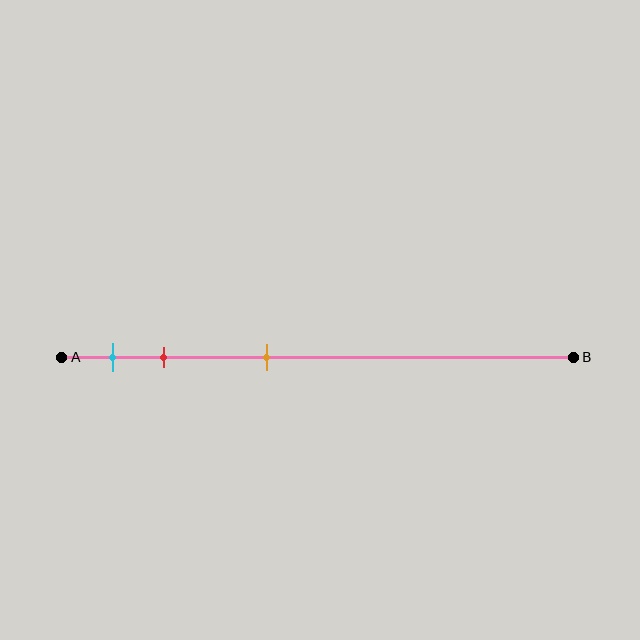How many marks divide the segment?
There are 3 marks dividing the segment.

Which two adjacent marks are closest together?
The cyan and red marks are the closest adjacent pair.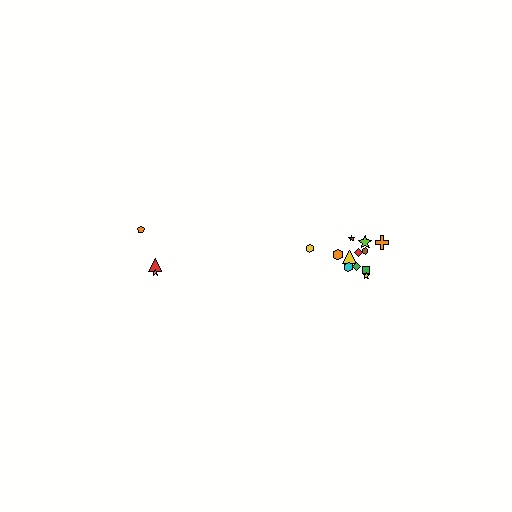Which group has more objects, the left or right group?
The right group.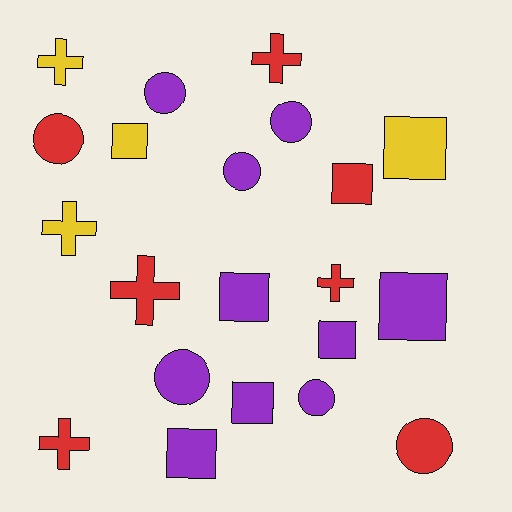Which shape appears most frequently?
Square, with 8 objects.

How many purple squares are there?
There are 5 purple squares.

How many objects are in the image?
There are 21 objects.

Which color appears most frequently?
Purple, with 10 objects.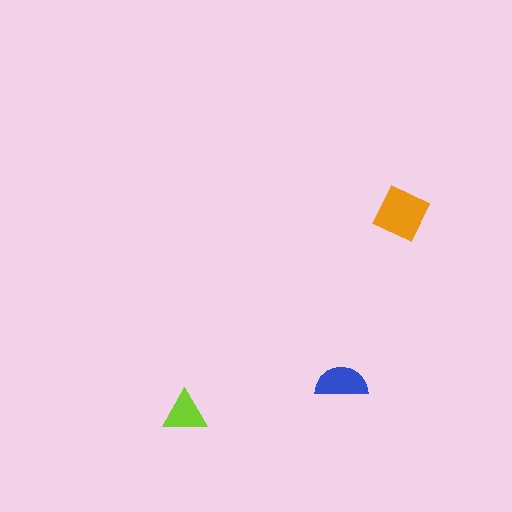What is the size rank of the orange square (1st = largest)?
1st.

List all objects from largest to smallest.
The orange square, the blue semicircle, the lime triangle.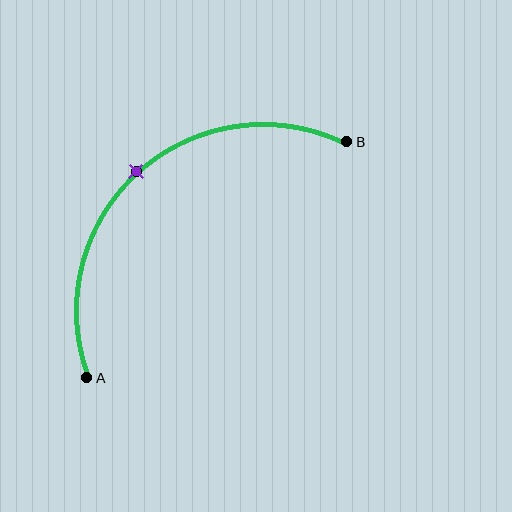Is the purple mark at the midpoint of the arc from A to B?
Yes. The purple mark lies on the arc at equal arc-length from both A and B — it is the arc midpoint.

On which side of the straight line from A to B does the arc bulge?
The arc bulges above and to the left of the straight line connecting A and B.